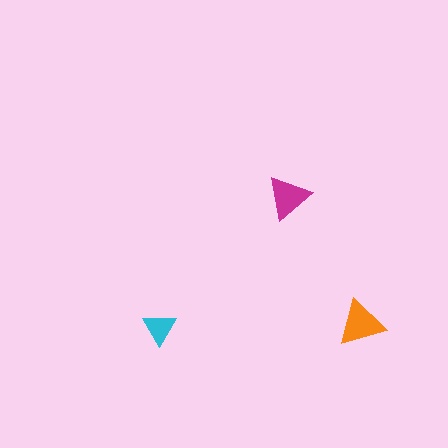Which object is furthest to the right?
The orange triangle is rightmost.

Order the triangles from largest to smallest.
the orange one, the magenta one, the cyan one.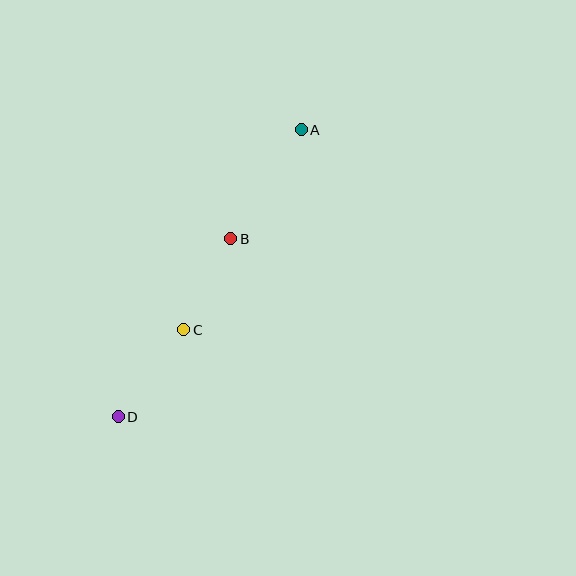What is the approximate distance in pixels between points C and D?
The distance between C and D is approximately 109 pixels.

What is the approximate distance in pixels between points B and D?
The distance between B and D is approximately 211 pixels.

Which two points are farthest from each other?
Points A and D are farthest from each other.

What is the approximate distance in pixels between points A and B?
The distance between A and B is approximately 130 pixels.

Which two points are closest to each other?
Points B and C are closest to each other.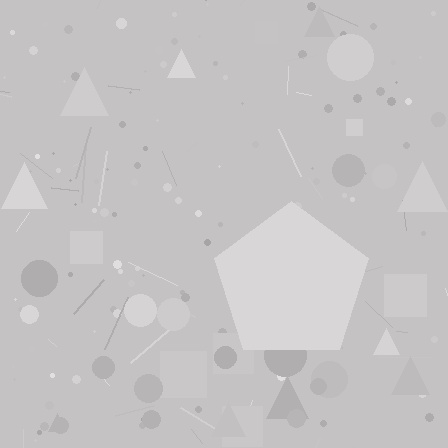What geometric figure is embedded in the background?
A pentagon is embedded in the background.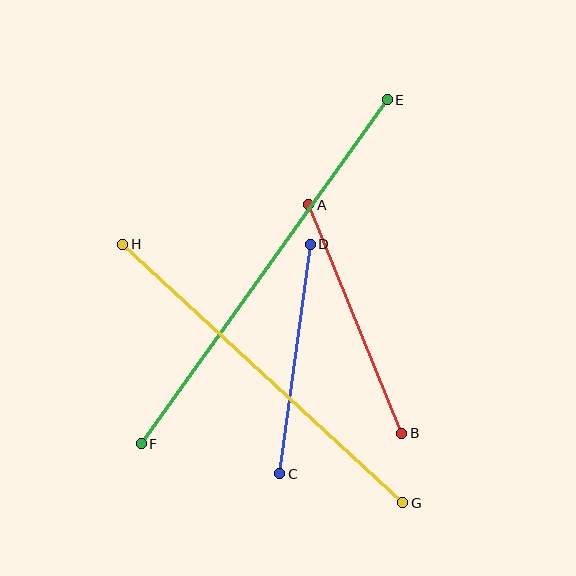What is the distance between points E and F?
The distance is approximately 423 pixels.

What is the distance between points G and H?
The distance is approximately 381 pixels.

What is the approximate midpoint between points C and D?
The midpoint is at approximately (295, 359) pixels.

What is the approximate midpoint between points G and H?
The midpoint is at approximately (263, 374) pixels.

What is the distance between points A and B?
The distance is approximately 247 pixels.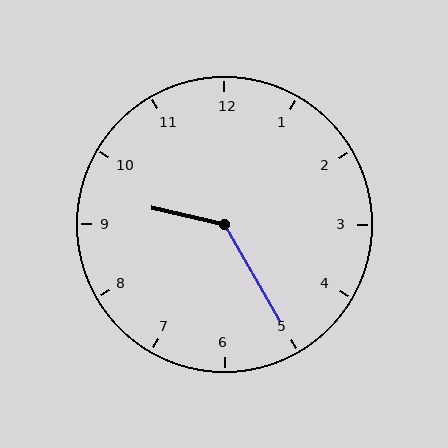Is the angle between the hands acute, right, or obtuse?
It is obtuse.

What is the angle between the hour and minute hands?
Approximately 132 degrees.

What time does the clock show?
9:25.